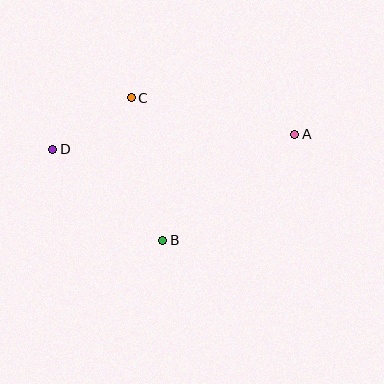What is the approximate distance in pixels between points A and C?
The distance between A and C is approximately 167 pixels.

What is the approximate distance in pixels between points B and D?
The distance between B and D is approximately 143 pixels.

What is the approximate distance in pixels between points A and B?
The distance between A and B is approximately 169 pixels.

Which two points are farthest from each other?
Points A and D are farthest from each other.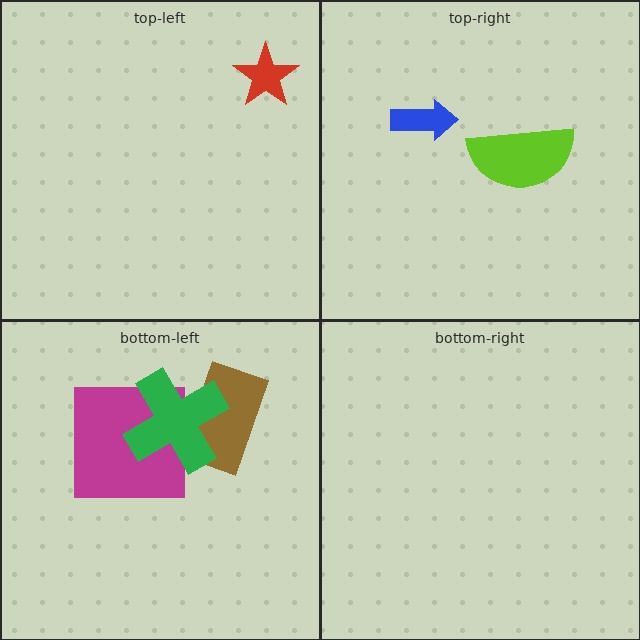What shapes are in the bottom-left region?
The brown rectangle, the magenta square, the green cross.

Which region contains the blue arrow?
The top-right region.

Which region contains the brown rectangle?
The bottom-left region.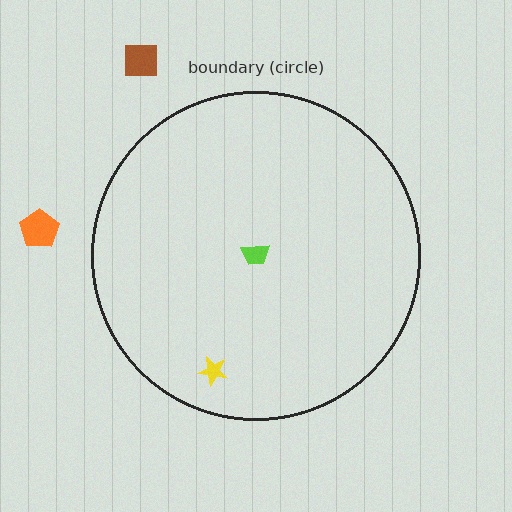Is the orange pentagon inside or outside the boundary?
Outside.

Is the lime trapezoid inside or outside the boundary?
Inside.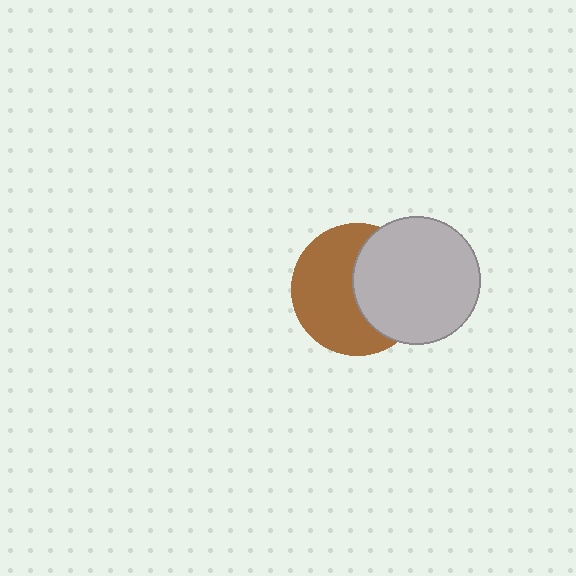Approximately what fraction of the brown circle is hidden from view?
Roughly 43% of the brown circle is hidden behind the light gray circle.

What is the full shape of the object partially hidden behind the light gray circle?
The partially hidden object is a brown circle.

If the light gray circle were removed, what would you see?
You would see the complete brown circle.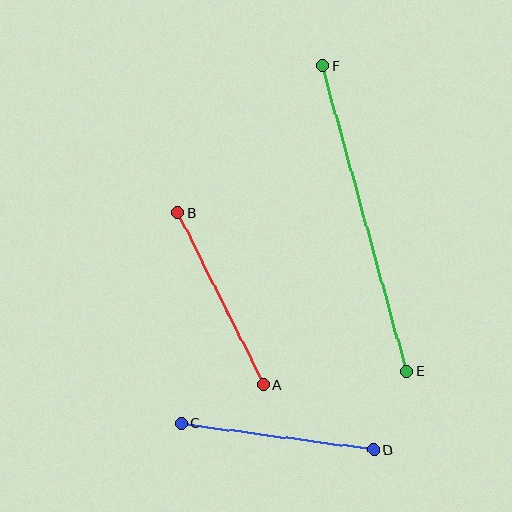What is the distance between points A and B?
The distance is approximately 192 pixels.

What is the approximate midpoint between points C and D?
The midpoint is at approximately (278, 437) pixels.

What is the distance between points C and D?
The distance is approximately 194 pixels.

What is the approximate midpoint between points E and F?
The midpoint is at approximately (365, 219) pixels.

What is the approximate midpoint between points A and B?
The midpoint is at approximately (221, 299) pixels.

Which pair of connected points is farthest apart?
Points E and F are farthest apart.